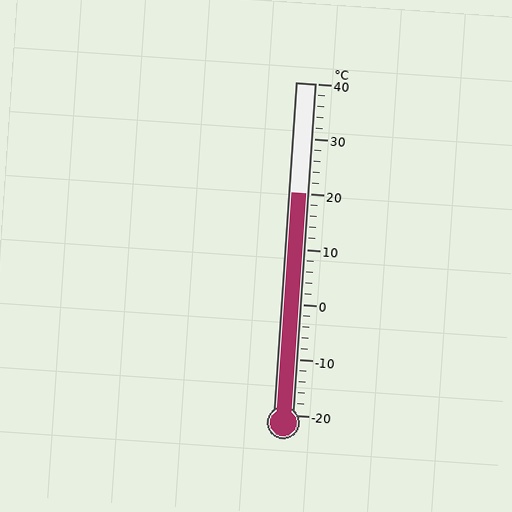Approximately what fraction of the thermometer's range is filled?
The thermometer is filled to approximately 65% of its range.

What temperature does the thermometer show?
The thermometer shows approximately 20°C.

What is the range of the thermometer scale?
The thermometer scale ranges from -20°C to 40°C.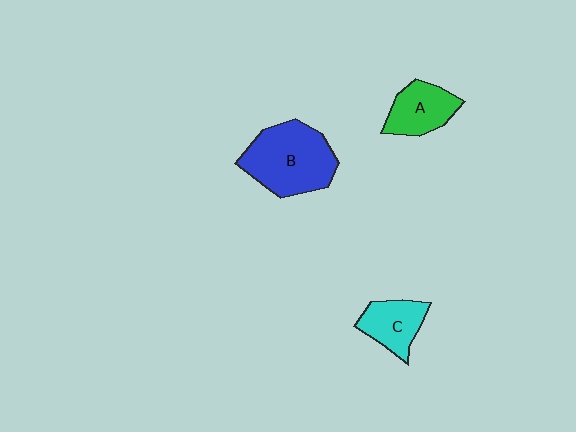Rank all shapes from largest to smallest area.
From largest to smallest: B (blue), A (green), C (cyan).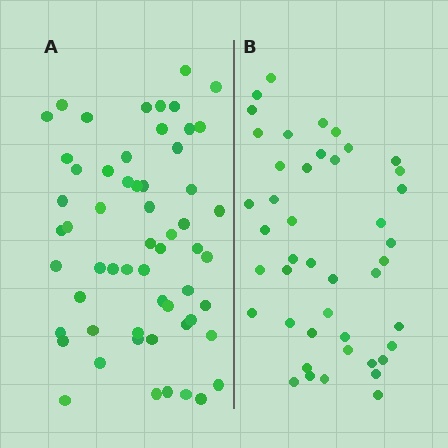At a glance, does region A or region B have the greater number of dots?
Region A (the left region) has more dots.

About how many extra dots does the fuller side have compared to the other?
Region A has approximately 15 more dots than region B.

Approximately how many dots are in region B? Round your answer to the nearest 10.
About 40 dots. (The exact count is 44, which rounds to 40.)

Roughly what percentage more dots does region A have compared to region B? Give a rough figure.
About 30% more.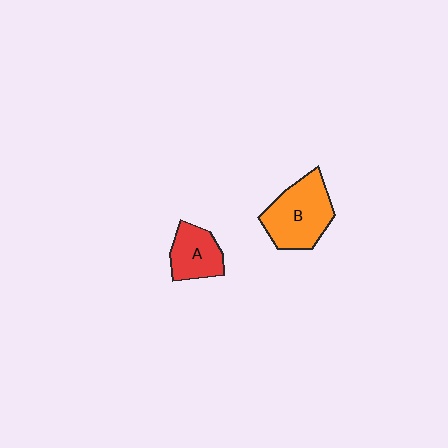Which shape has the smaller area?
Shape A (red).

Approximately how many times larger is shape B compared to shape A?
Approximately 1.6 times.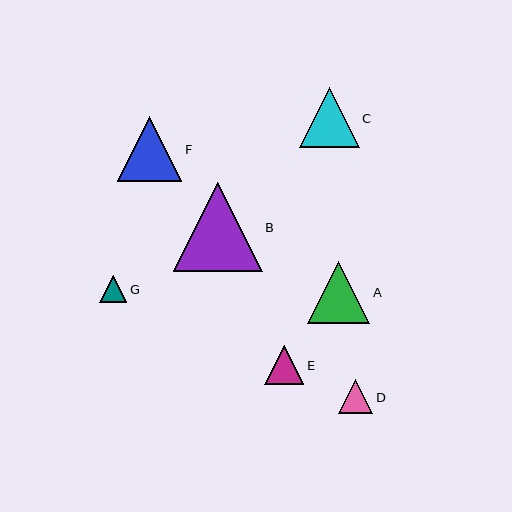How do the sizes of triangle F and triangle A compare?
Triangle F and triangle A are approximately the same size.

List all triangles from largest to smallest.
From largest to smallest: B, F, A, C, E, D, G.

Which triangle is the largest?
Triangle B is the largest with a size of approximately 89 pixels.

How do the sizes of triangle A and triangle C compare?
Triangle A and triangle C are approximately the same size.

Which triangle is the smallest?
Triangle G is the smallest with a size of approximately 27 pixels.